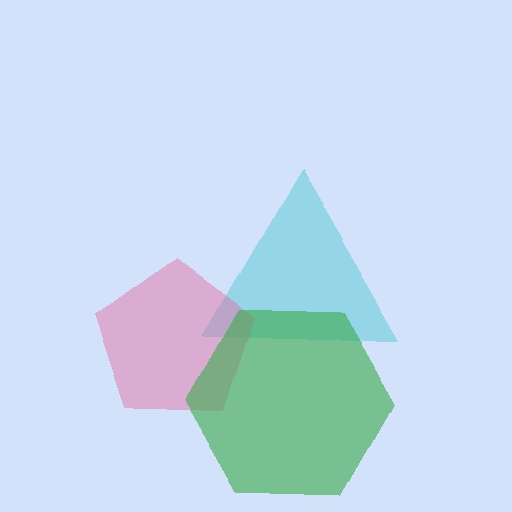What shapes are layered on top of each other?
The layered shapes are: a cyan triangle, a pink pentagon, a green hexagon.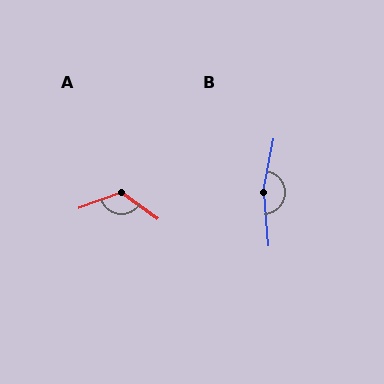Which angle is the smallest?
A, at approximately 124 degrees.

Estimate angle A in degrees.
Approximately 124 degrees.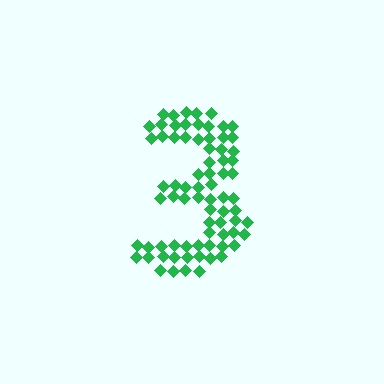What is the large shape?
The large shape is the digit 3.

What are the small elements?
The small elements are diamonds.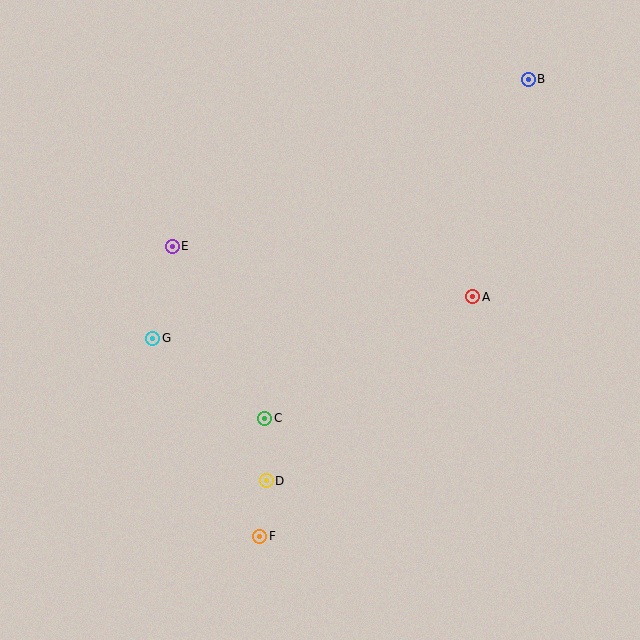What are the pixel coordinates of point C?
Point C is at (265, 418).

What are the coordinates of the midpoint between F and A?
The midpoint between F and A is at (366, 416).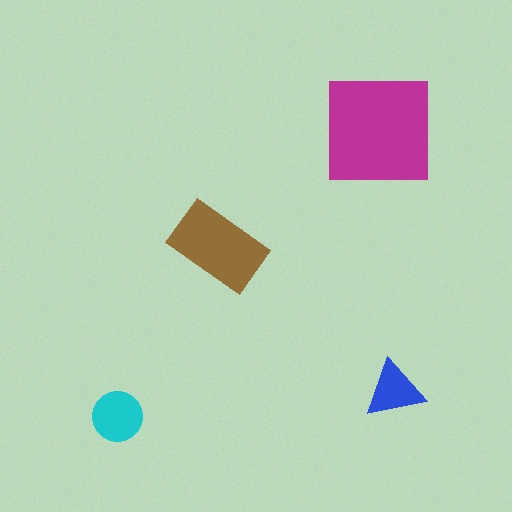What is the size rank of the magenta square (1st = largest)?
1st.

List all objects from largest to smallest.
The magenta square, the brown rectangle, the cyan circle, the blue triangle.